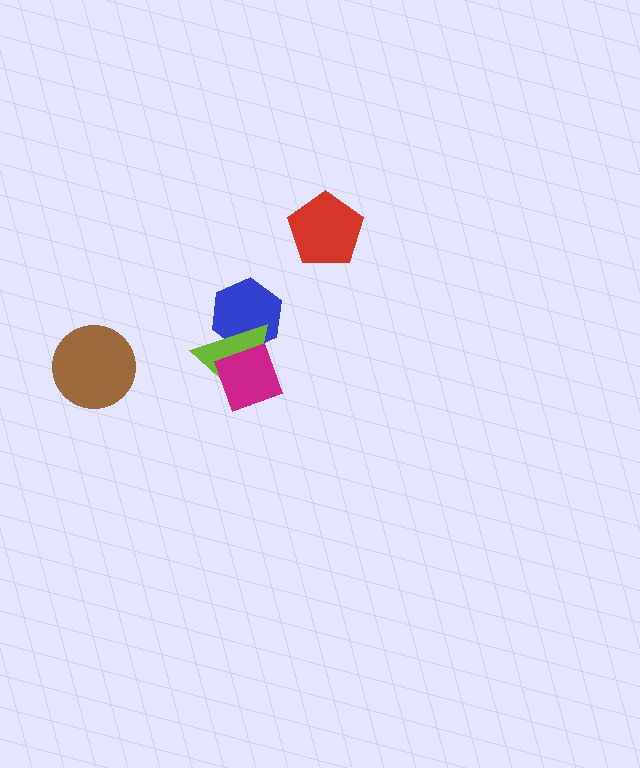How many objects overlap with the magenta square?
1 object overlaps with the magenta square.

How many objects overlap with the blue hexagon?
1 object overlaps with the blue hexagon.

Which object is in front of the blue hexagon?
The lime triangle is in front of the blue hexagon.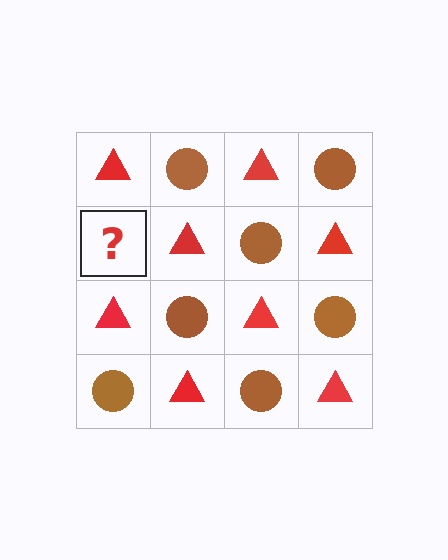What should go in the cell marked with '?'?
The missing cell should contain a brown circle.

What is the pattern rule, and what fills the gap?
The rule is that it alternates red triangle and brown circle in a checkerboard pattern. The gap should be filled with a brown circle.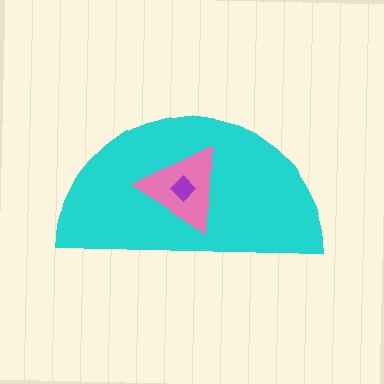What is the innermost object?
The purple diamond.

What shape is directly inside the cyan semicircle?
The pink triangle.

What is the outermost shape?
The cyan semicircle.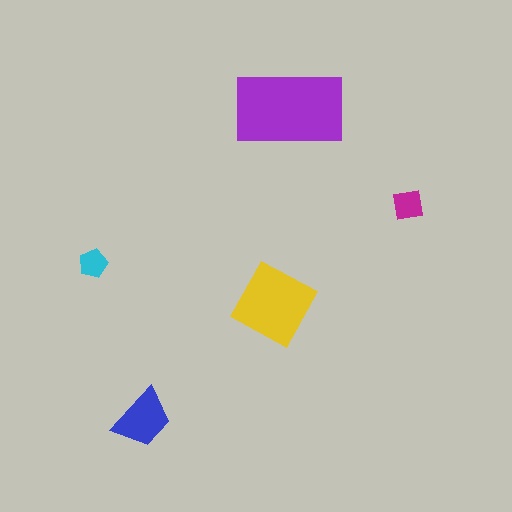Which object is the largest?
The purple rectangle.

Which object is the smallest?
The cyan pentagon.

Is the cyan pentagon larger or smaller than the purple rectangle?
Smaller.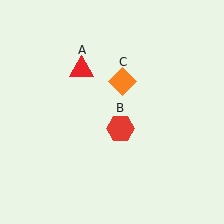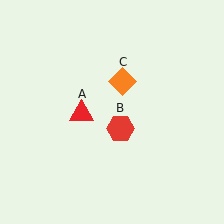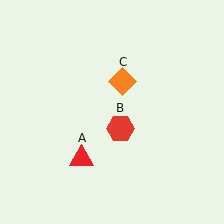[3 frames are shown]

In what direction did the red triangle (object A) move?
The red triangle (object A) moved down.